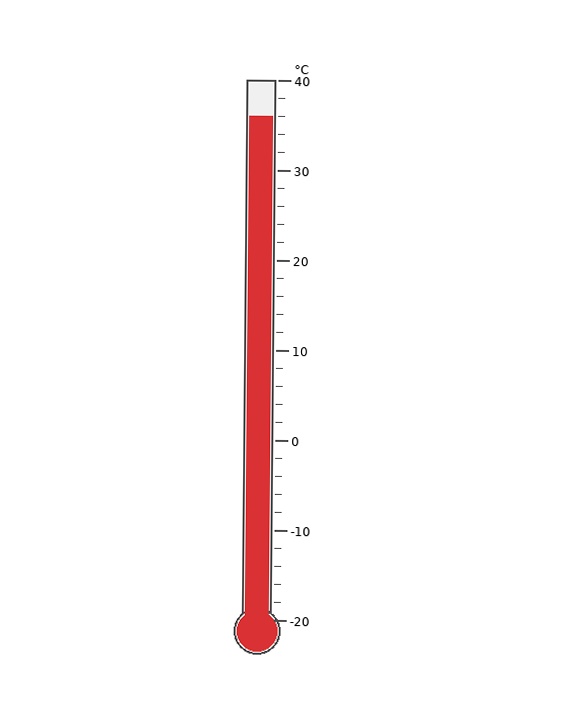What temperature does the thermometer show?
The thermometer shows approximately 36°C.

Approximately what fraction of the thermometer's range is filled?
The thermometer is filled to approximately 95% of its range.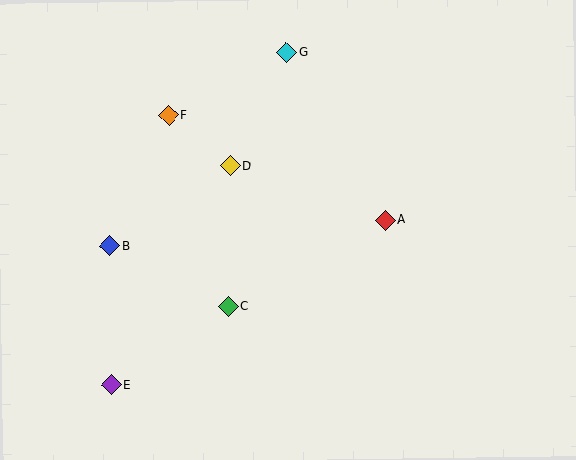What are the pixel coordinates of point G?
Point G is at (286, 52).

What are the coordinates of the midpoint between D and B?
The midpoint between D and B is at (170, 206).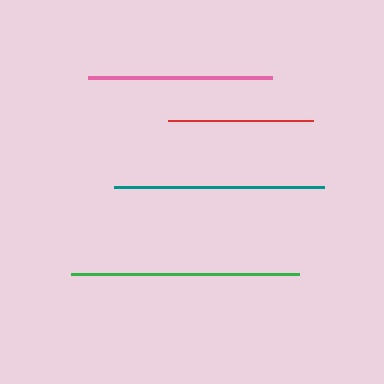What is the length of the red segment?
The red segment is approximately 145 pixels long.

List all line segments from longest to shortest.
From longest to shortest: green, teal, pink, red.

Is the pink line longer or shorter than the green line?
The green line is longer than the pink line.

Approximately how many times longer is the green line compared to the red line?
The green line is approximately 1.6 times the length of the red line.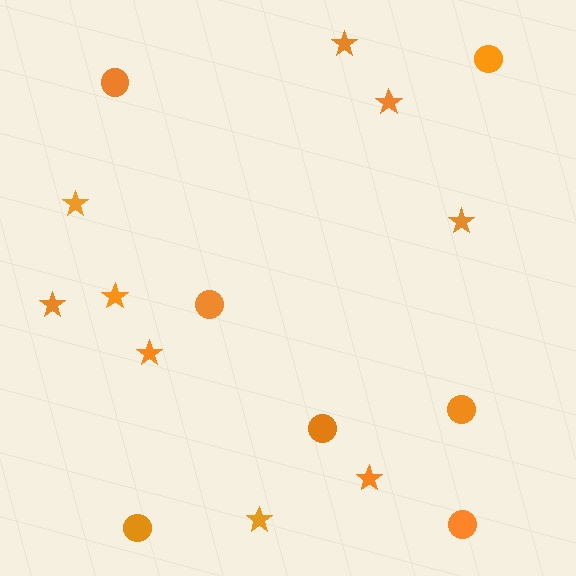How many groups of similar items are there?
There are 2 groups: one group of stars (9) and one group of circles (7).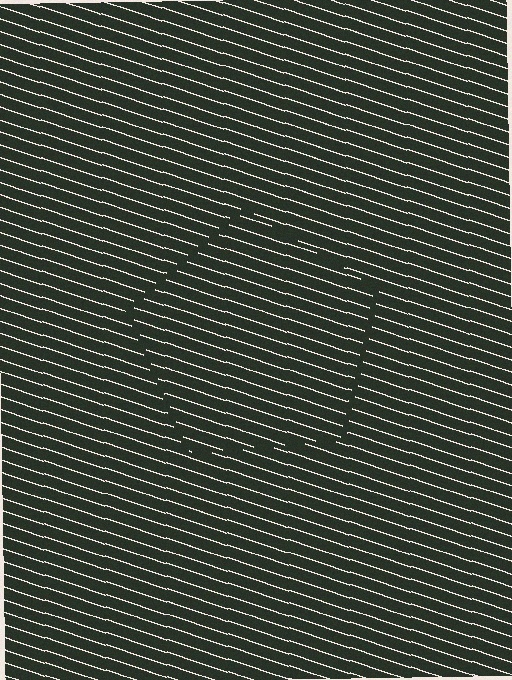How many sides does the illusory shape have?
5 sides — the line-ends trace a pentagon.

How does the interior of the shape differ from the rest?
The interior of the shape contains the same grating, shifted by half a period — the contour is defined by the phase discontinuity where line-ends from the inner and outer gratings abut.